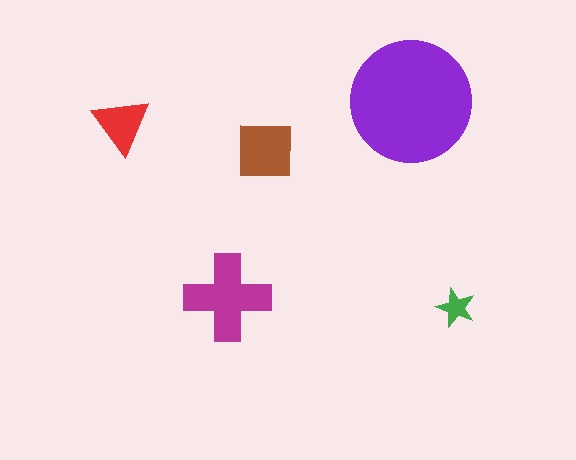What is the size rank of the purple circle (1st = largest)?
1st.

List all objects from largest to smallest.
The purple circle, the magenta cross, the brown square, the red triangle, the green star.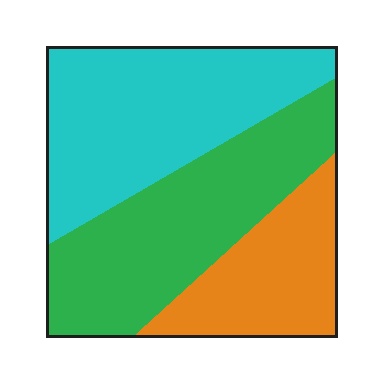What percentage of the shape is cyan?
Cyan covers roughly 40% of the shape.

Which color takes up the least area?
Orange, at roughly 25%.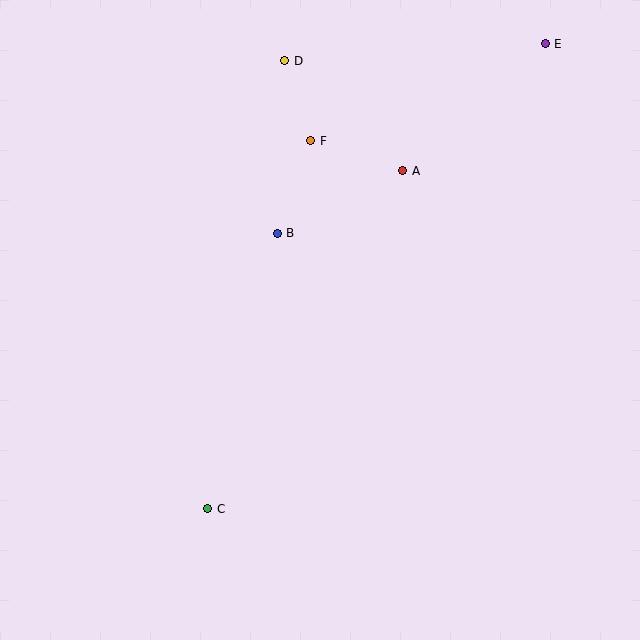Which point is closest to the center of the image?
Point B at (277, 233) is closest to the center.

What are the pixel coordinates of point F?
Point F is at (311, 141).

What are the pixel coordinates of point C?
Point C is at (208, 509).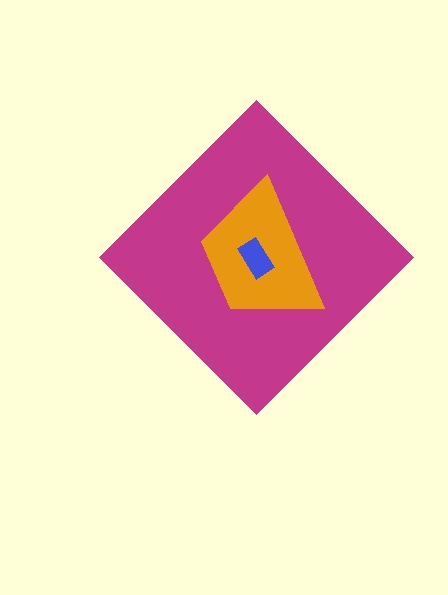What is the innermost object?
The blue rectangle.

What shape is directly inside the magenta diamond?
The orange trapezoid.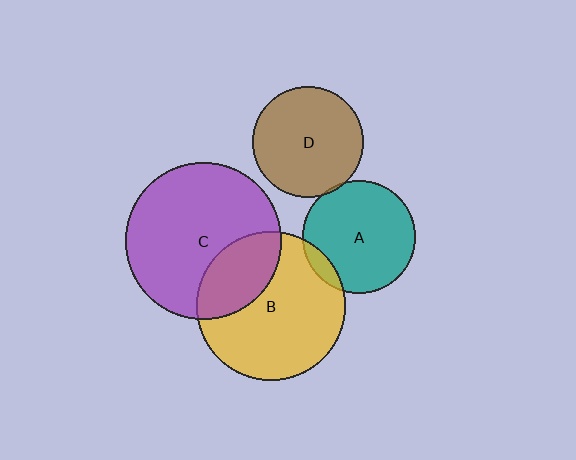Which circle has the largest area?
Circle C (purple).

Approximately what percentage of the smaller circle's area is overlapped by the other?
Approximately 5%.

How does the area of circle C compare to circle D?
Approximately 2.0 times.